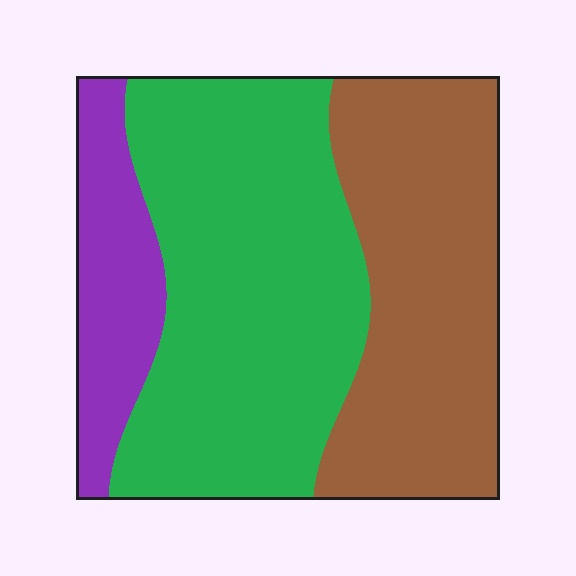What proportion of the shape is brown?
Brown covers 37% of the shape.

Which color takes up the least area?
Purple, at roughly 15%.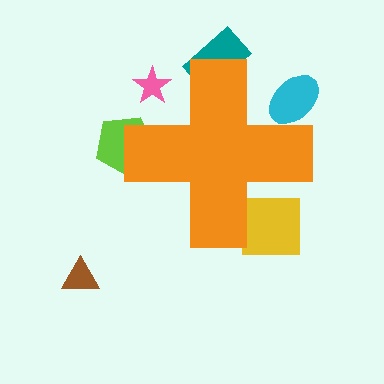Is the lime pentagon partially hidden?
Yes, the lime pentagon is partially hidden behind the orange cross.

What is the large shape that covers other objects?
An orange cross.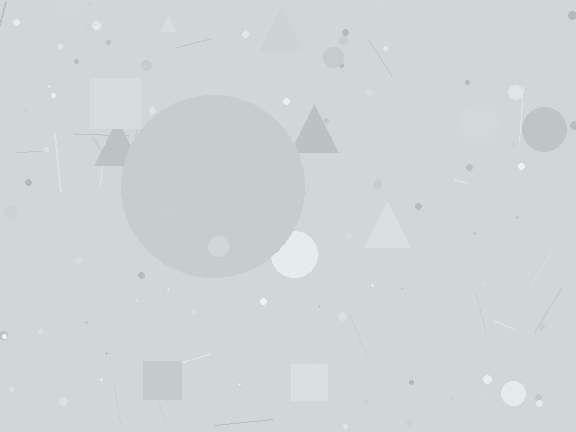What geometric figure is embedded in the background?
A circle is embedded in the background.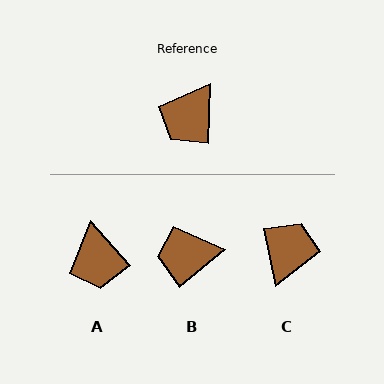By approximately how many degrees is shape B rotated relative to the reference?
Approximately 48 degrees clockwise.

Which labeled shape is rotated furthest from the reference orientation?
C, about 166 degrees away.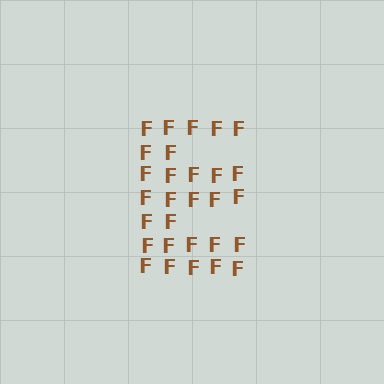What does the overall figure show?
The overall figure shows the letter E.